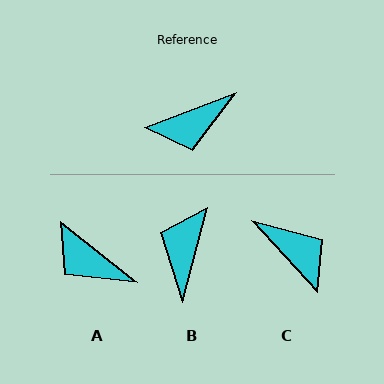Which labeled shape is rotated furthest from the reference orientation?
B, about 126 degrees away.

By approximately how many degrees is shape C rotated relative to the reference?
Approximately 112 degrees counter-clockwise.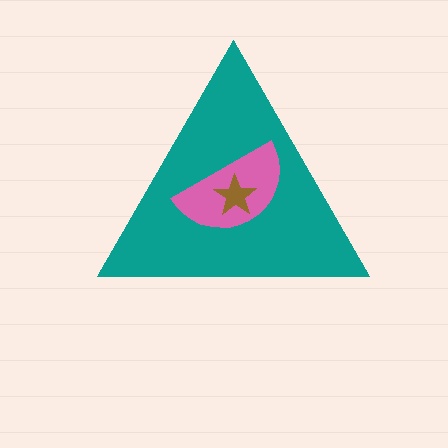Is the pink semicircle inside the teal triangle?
Yes.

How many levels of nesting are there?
3.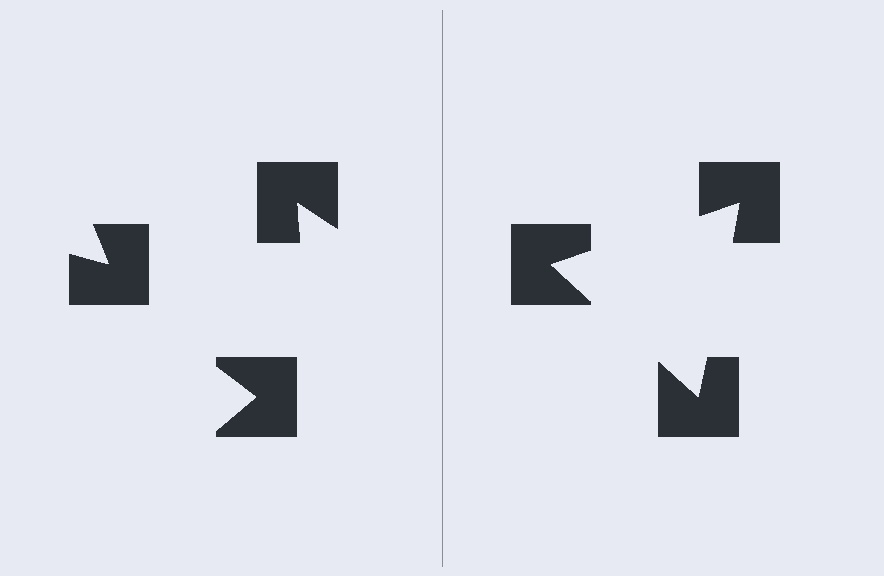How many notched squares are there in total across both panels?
6 — 3 on each side.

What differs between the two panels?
The notched squares are positioned identically on both sides; only the wedge orientations differ. On the right they align to a triangle; on the left they are misaligned.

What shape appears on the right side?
An illusory triangle.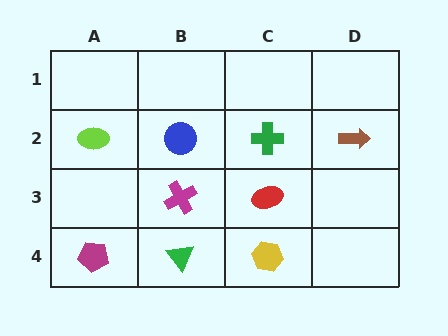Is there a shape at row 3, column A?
No, that cell is empty.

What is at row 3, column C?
A red ellipse.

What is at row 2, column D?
A brown arrow.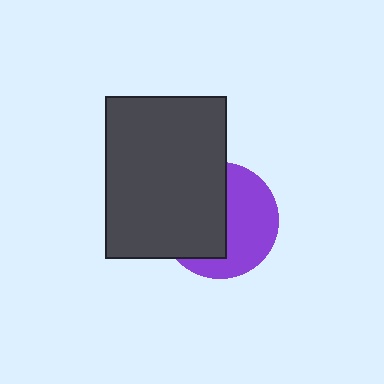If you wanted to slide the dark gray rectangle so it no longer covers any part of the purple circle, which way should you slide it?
Slide it left — that is the most direct way to separate the two shapes.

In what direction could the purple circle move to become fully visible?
The purple circle could move right. That would shift it out from behind the dark gray rectangle entirely.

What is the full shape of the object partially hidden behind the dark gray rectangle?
The partially hidden object is a purple circle.